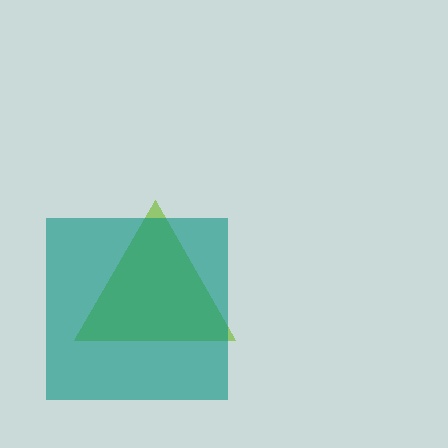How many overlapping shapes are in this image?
There are 2 overlapping shapes in the image.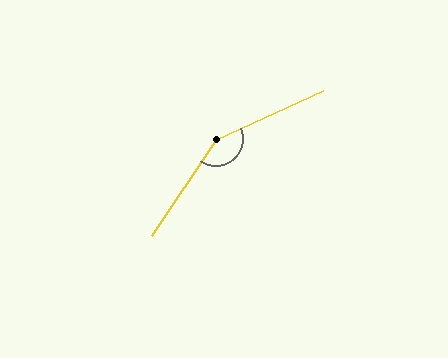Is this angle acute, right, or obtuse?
It is obtuse.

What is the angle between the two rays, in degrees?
Approximately 148 degrees.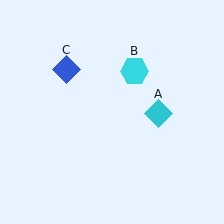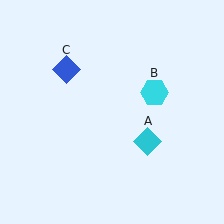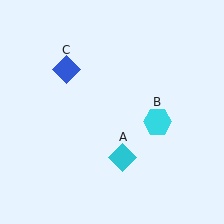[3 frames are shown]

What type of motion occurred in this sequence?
The cyan diamond (object A), cyan hexagon (object B) rotated clockwise around the center of the scene.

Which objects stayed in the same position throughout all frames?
Blue diamond (object C) remained stationary.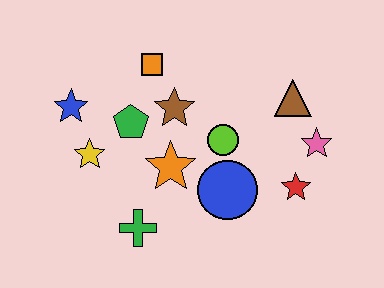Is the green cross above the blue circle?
No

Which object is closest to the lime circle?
The blue circle is closest to the lime circle.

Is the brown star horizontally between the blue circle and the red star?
No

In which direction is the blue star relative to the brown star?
The blue star is to the left of the brown star.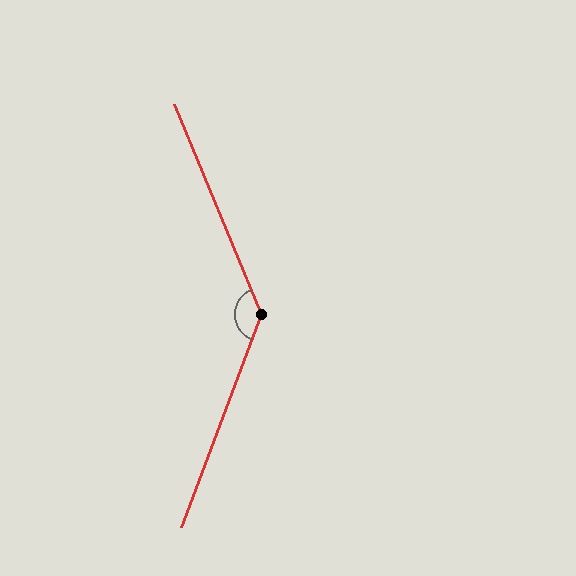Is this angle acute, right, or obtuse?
It is obtuse.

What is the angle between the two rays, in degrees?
Approximately 137 degrees.